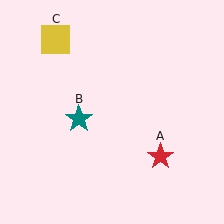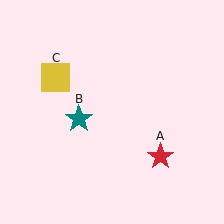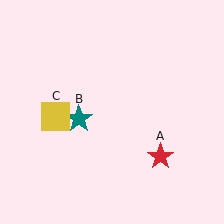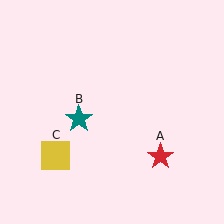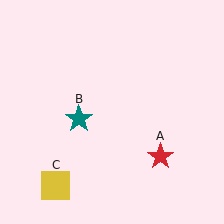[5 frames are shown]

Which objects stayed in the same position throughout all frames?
Red star (object A) and teal star (object B) remained stationary.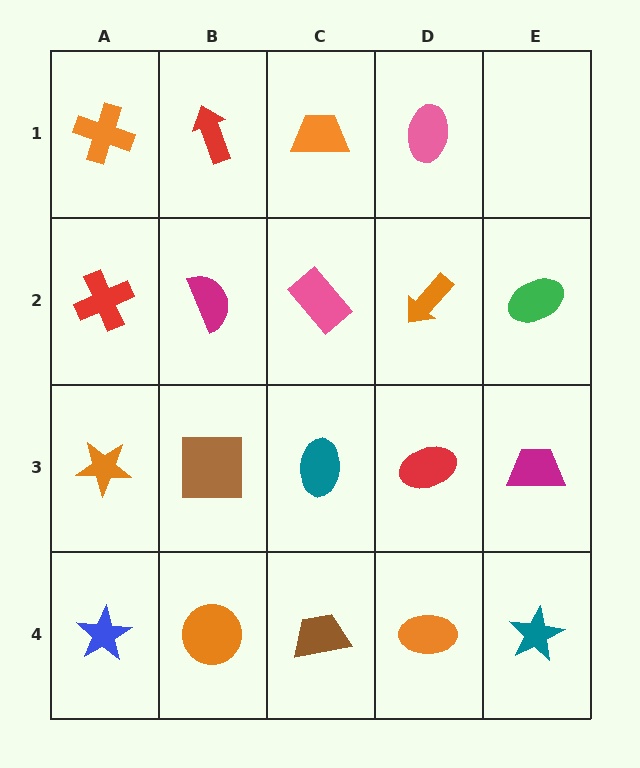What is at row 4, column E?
A teal star.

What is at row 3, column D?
A red ellipse.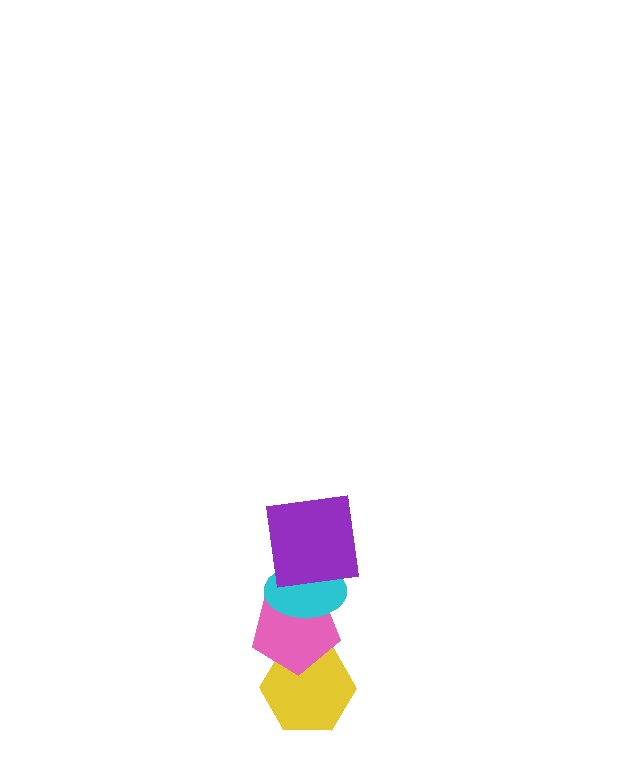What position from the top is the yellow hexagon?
The yellow hexagon is 4th from the top.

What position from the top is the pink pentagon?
The pink pentagon is 3rd from the top.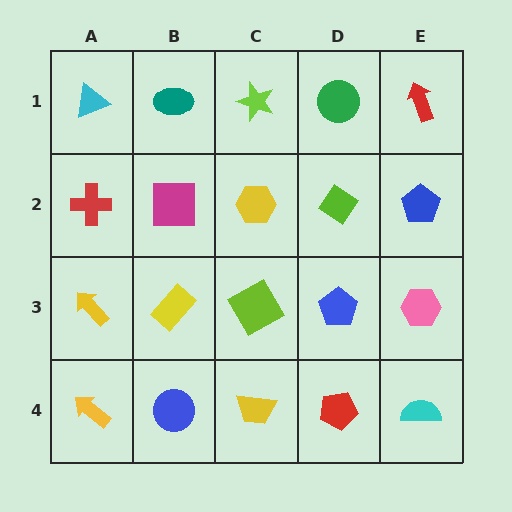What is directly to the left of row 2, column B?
A red cross.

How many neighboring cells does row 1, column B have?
3.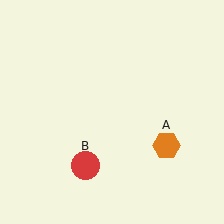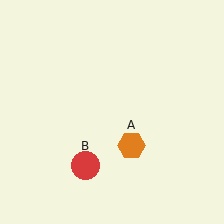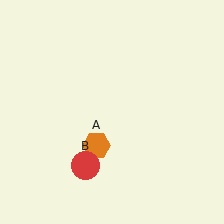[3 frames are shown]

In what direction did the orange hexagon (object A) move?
The orange hexagon (object A) moved left.